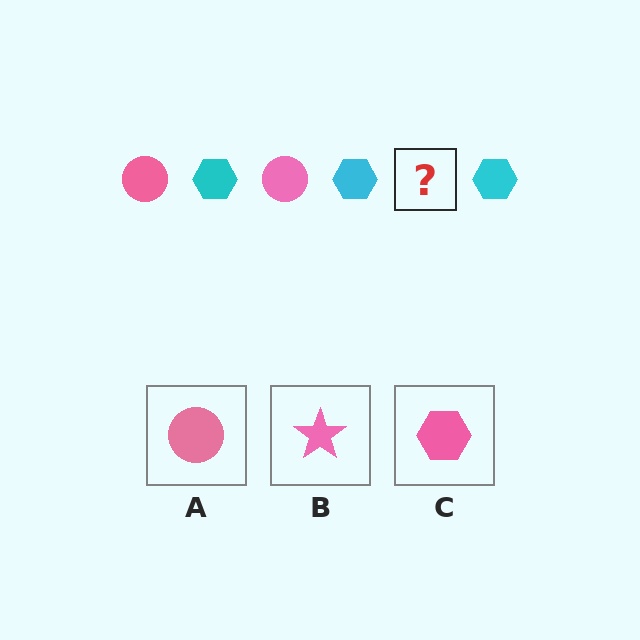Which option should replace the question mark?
Option A.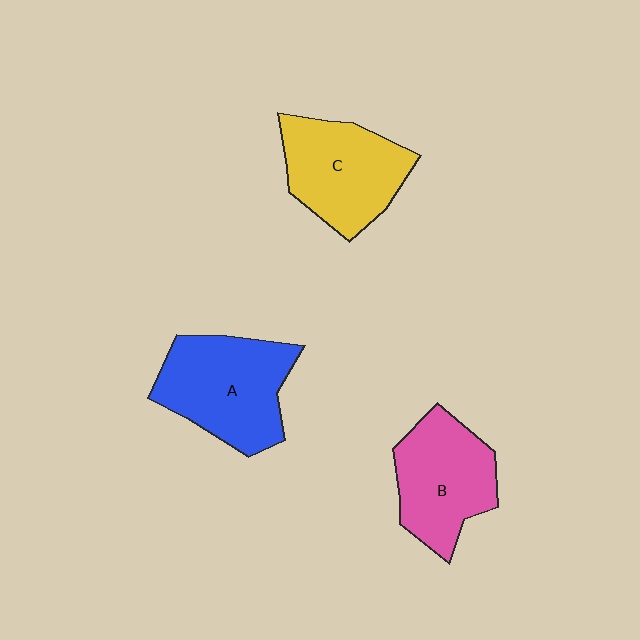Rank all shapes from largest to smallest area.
From largest to smallest: A (blue), C (yellow), B (pink).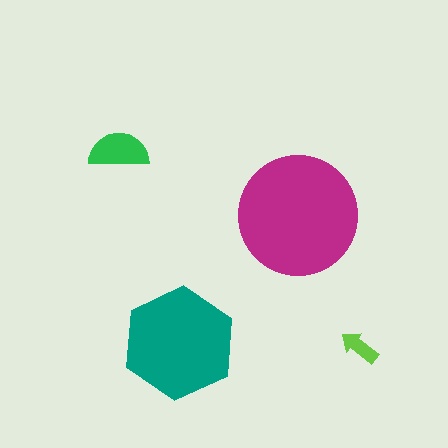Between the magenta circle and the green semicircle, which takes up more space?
The magenta circle.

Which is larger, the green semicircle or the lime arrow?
The green semicircle.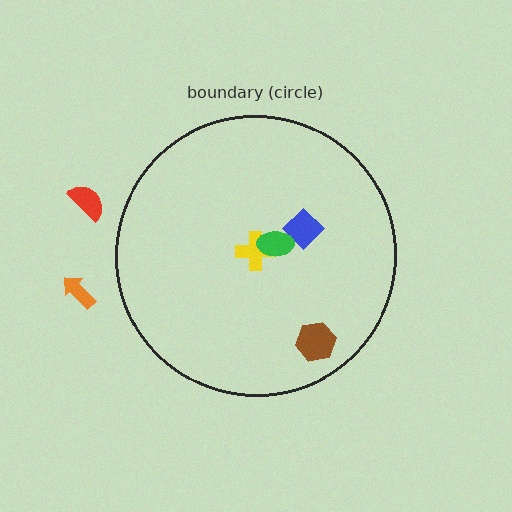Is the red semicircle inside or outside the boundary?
Outside.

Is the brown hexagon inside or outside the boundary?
Inside.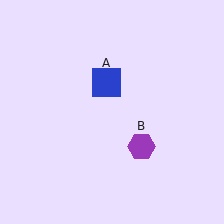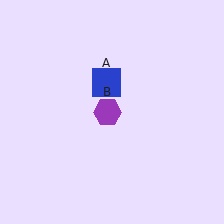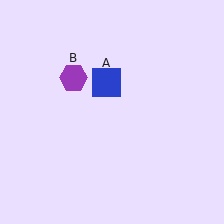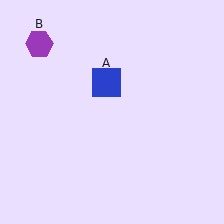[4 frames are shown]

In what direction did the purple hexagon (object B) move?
The purple hexagon (object B) moved up and to the left.